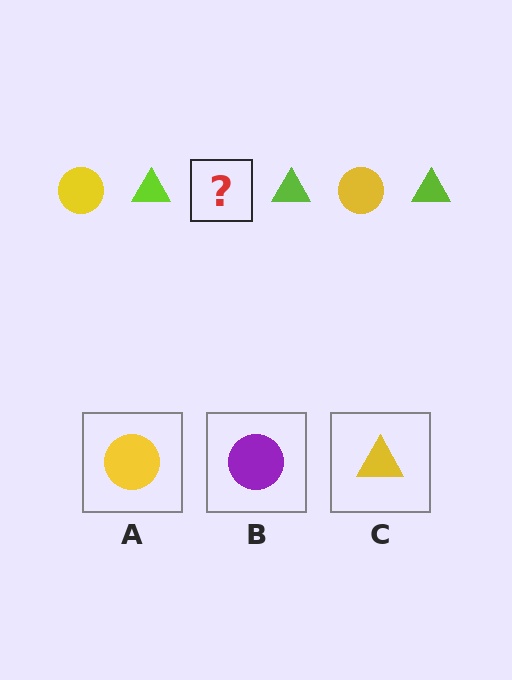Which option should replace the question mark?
Option A.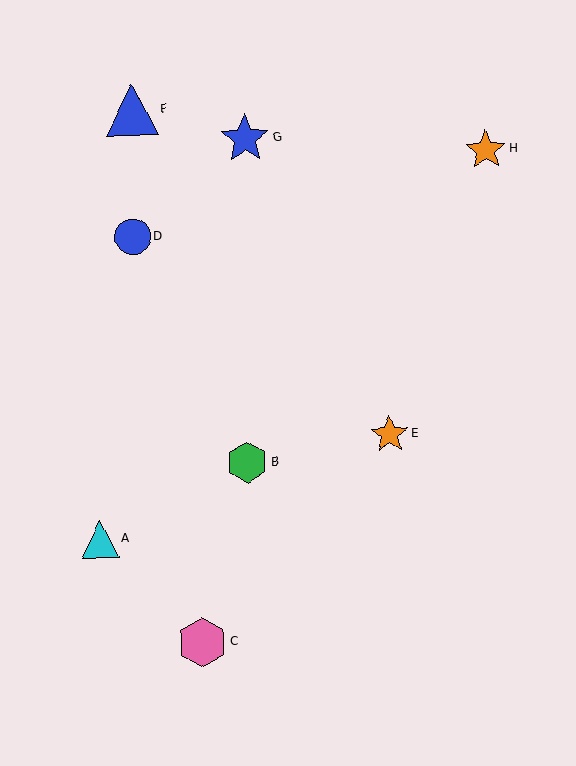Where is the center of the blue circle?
The center of the blue circle is at (133, 237).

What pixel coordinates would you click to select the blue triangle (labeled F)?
Click at (132, 110) to select the blue triangle F.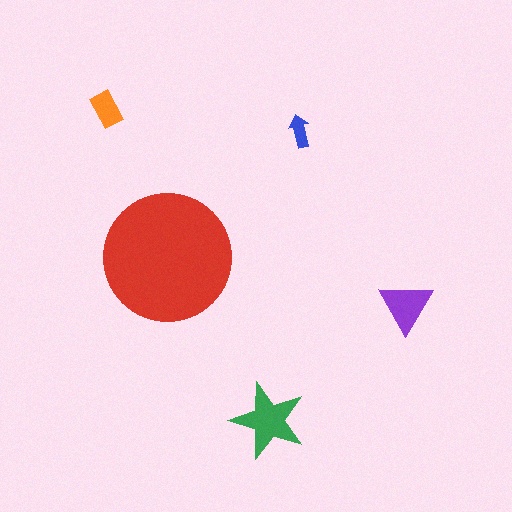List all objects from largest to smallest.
The red circle, the green star, the purple triangle, the orange rectangle, the blue arrow.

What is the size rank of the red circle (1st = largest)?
1st.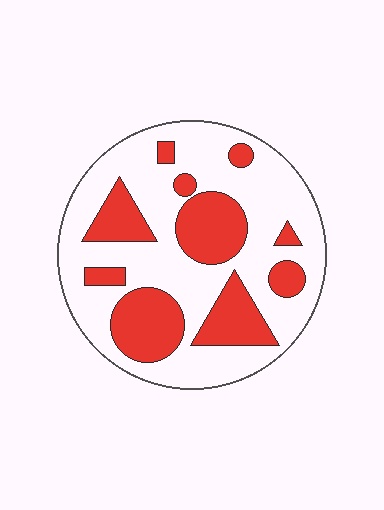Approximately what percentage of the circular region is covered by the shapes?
Approximately 30%.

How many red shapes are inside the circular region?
10.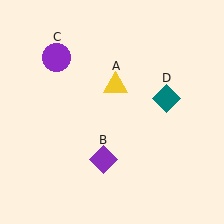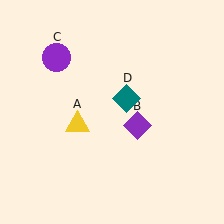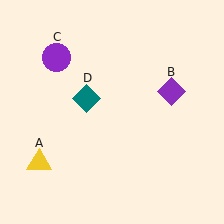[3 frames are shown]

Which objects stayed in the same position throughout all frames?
Purple circle (object C) remained stationary.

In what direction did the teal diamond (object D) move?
The teal diamond (object D) moved left.